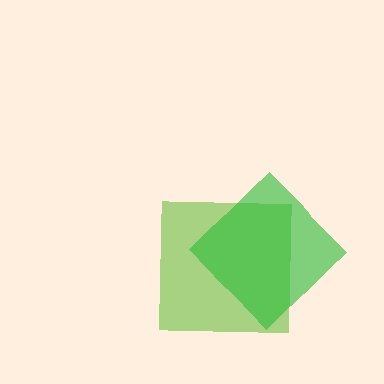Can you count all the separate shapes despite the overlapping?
Yes, there are 2 separate shapes.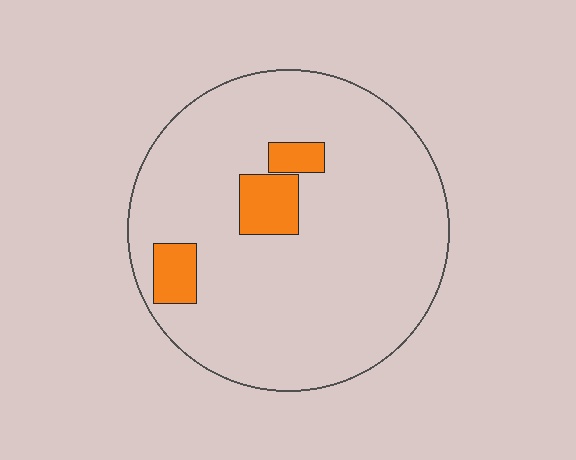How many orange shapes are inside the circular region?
3.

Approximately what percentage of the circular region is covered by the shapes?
Approximately 10%.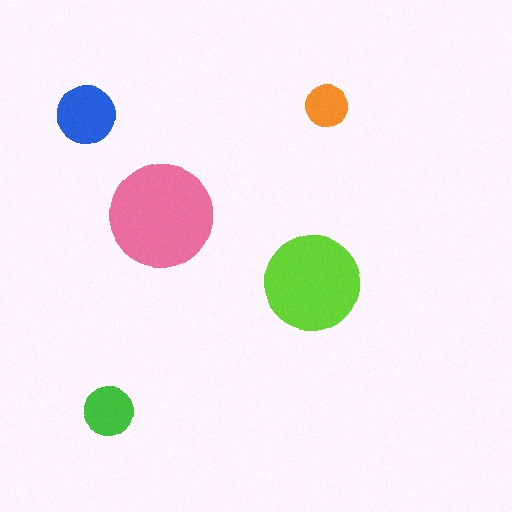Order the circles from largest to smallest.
the pink one, the lime one, the blue one, the green one, the orange one.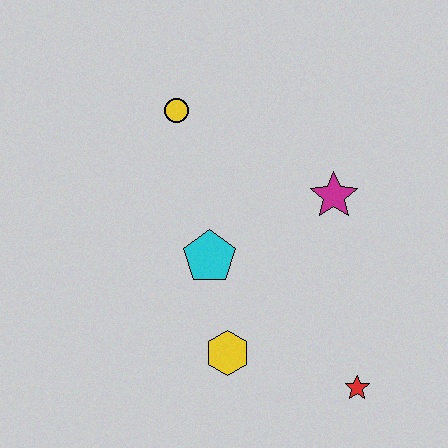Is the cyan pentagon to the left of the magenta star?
Yes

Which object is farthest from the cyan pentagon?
The red star is farthest from the cyan pentagon.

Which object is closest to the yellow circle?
The cyan pentagon is closest to the yellow circle.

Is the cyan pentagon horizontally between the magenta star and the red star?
No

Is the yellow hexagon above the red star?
Yes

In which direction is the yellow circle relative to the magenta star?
The yellow circle is to the left of the magenta star.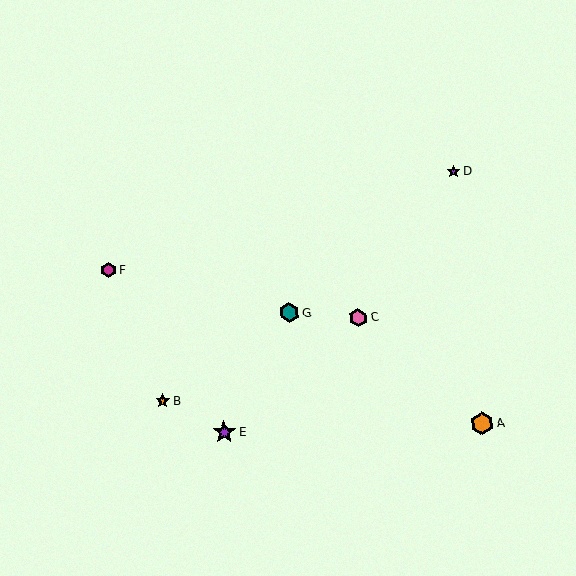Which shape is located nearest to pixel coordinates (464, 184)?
The purple star (labeled D) at (454, 171) is nearest to that location.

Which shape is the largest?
The orange hexagon (labeled A) is the largest.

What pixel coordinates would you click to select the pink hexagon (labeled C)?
Click at (358, 317) to select the pink hexagon C.